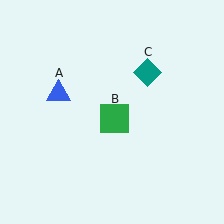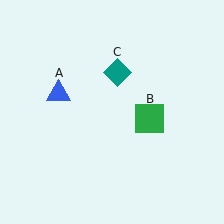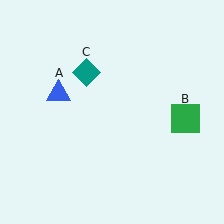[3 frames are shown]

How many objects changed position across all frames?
2 objects changed position: green square (object B), teal diamond (object C).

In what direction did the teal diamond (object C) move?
The teal diamond (object C) moved left.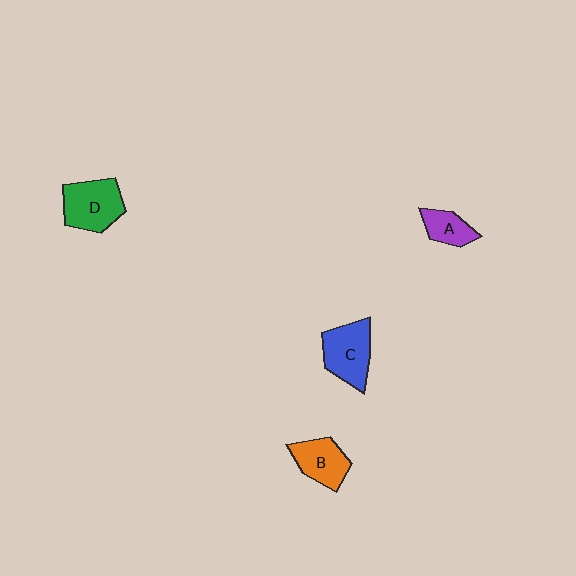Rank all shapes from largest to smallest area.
From largest to smallest: D (green), C (blue), B (orange), A (purple).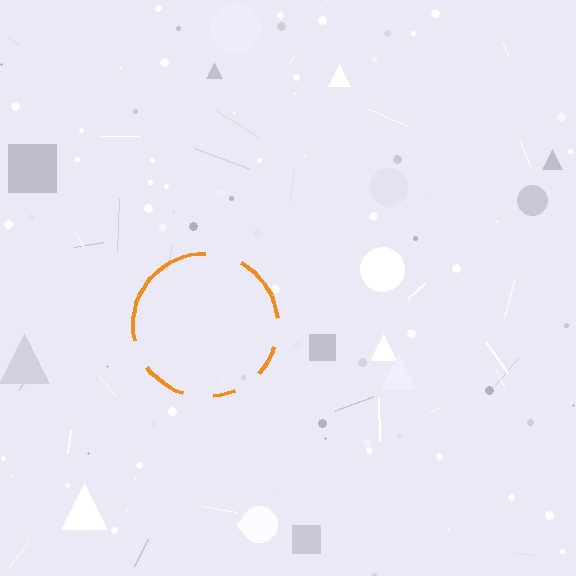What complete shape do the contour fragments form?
The contour fragments form a circle.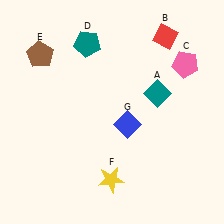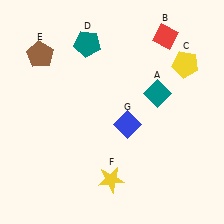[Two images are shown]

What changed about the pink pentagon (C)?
In Image 1, C is pink. In Image 2, it changed to yellow.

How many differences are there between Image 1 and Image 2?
There is 1 difference between the two images.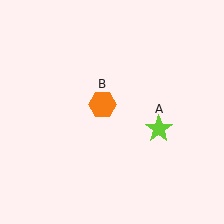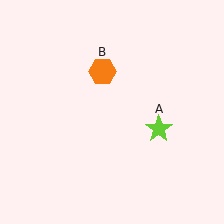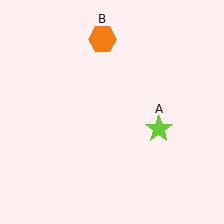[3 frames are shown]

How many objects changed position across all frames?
1 object changed position: orange hexagon (object B).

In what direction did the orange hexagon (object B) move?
The orange hexagon (object B) moved up.